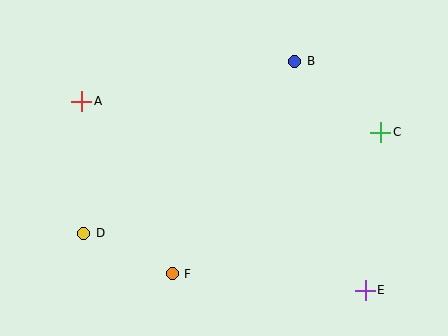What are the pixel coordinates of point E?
Point E is at (365, 290).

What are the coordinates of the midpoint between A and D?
The midpoint between A and D is at (83, 167).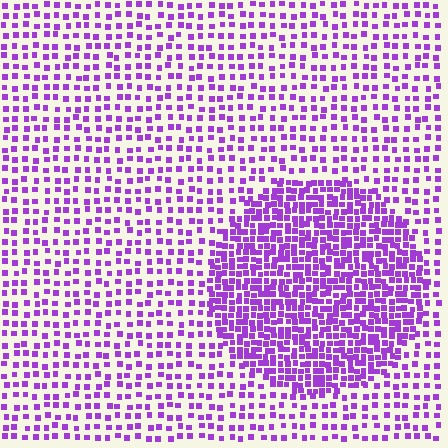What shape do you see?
I see a circle.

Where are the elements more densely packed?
The elements are more densely packed inside the circle boundary.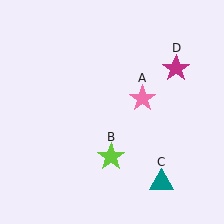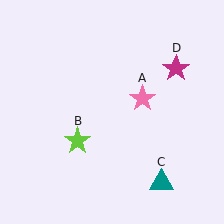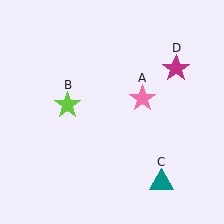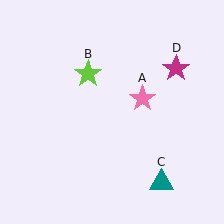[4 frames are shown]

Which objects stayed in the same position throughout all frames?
Pink star (object A) and teal triangle (object C) and magenta star (object D) remained stationary.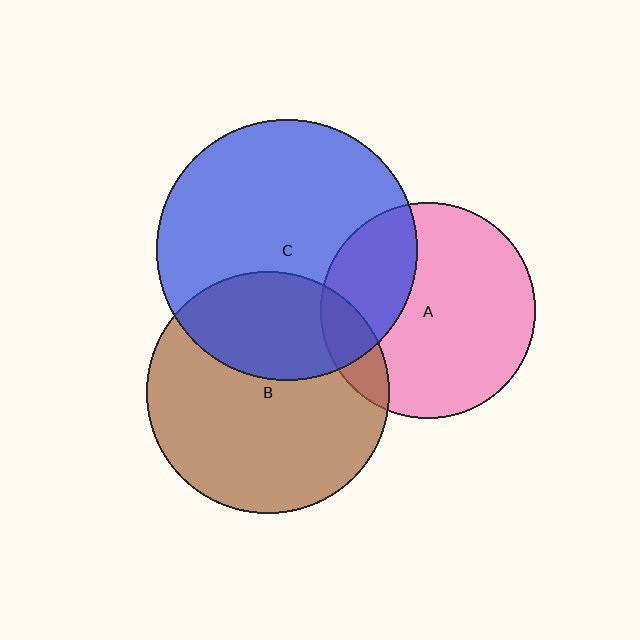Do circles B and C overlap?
Yes.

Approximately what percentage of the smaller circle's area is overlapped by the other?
Approximately 35%.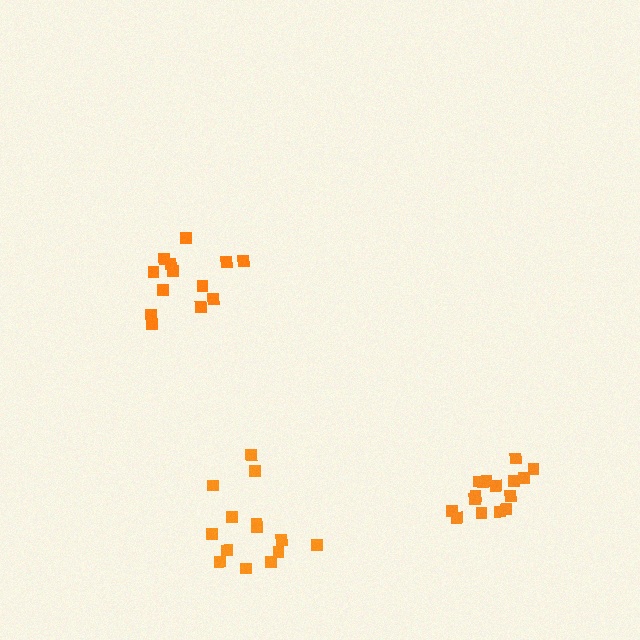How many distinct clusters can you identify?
There are 3 distinct clusters.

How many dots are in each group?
Group 1: 13 dots, Group 2: 16 dots, Group 3: 14 dots (43 total).